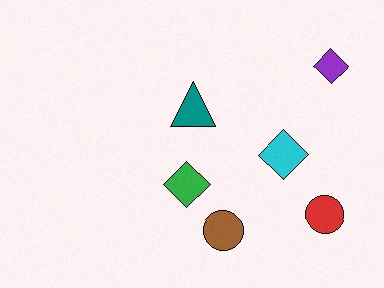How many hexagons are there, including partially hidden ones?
There are no hexagons.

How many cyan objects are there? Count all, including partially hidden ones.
There is 1 cyan object.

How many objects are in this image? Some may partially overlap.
There are 6 objects.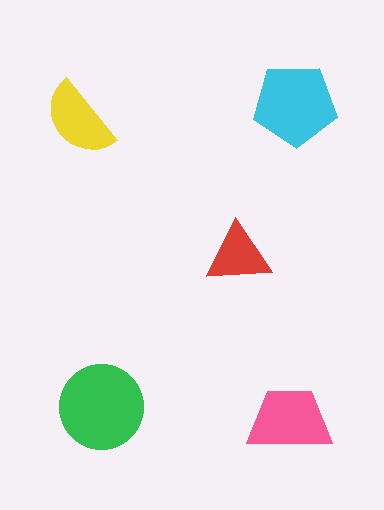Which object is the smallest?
The red triangle.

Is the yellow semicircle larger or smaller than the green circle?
Smaller.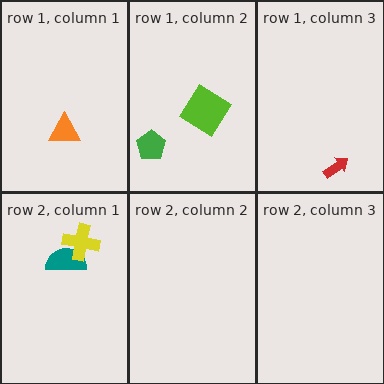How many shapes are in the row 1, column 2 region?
2.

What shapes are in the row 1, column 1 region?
The orange triangle.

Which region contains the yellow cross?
The row 2, column 1 region.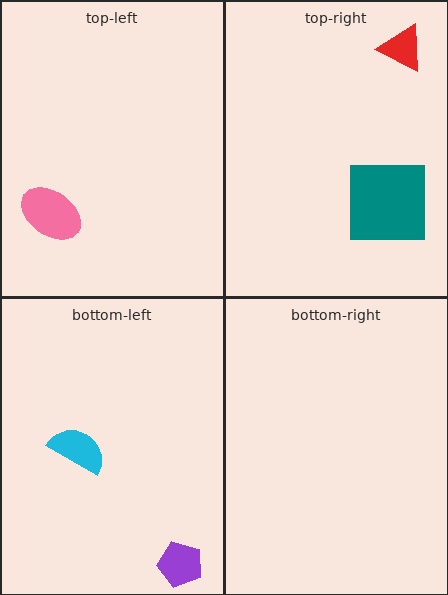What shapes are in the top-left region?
The pink ellipse.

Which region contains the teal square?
The top-right region.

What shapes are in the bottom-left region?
The cyan semicircle, the purple pentagon.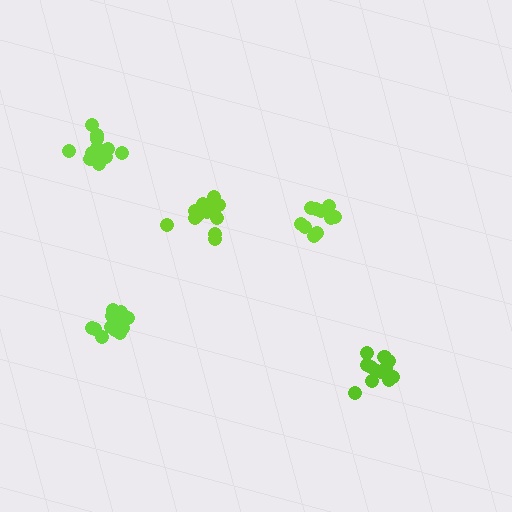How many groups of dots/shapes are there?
There are 5 groups.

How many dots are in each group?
Group 1: 13 dots, Group 2: 12 dots, Group 3: 11 dots, Group 4: 16 dots, Group 5: 13 dots (65 total).